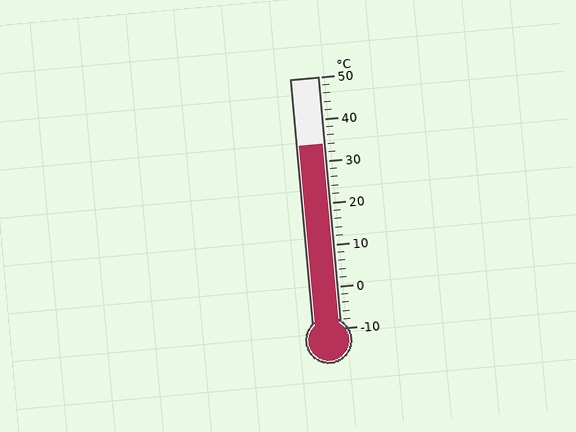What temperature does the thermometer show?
The thermometer shows approximately 34°C.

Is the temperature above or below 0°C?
The temperature is above 0°C.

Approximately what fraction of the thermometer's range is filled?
The thermometer is filled to approximately 75% of its range.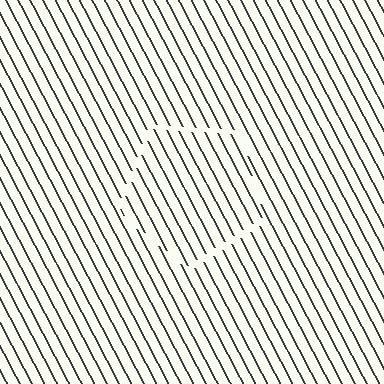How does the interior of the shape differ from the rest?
The interior of the shape contains the same grating, shifted by half a period — the contour is defined by the phase discontinuity where line-ends from the inner and outer gratings abut.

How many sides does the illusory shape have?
5 sides — the line-ends trace a pentagon.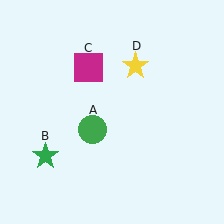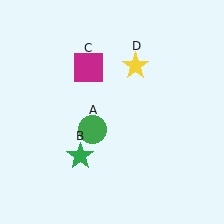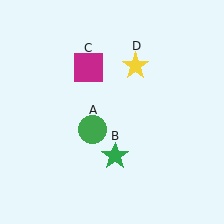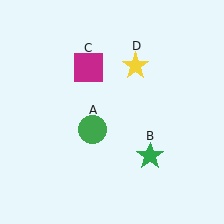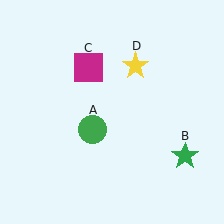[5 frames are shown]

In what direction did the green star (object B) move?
The green star (object B) moved right.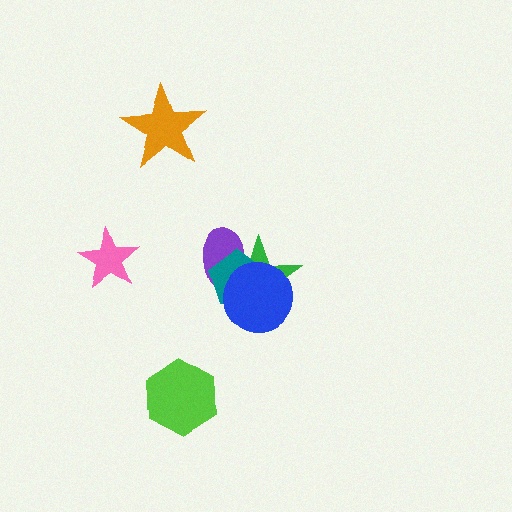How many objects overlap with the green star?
3 objects overlap with the green star.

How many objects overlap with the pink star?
0 objects overlap with the pink star.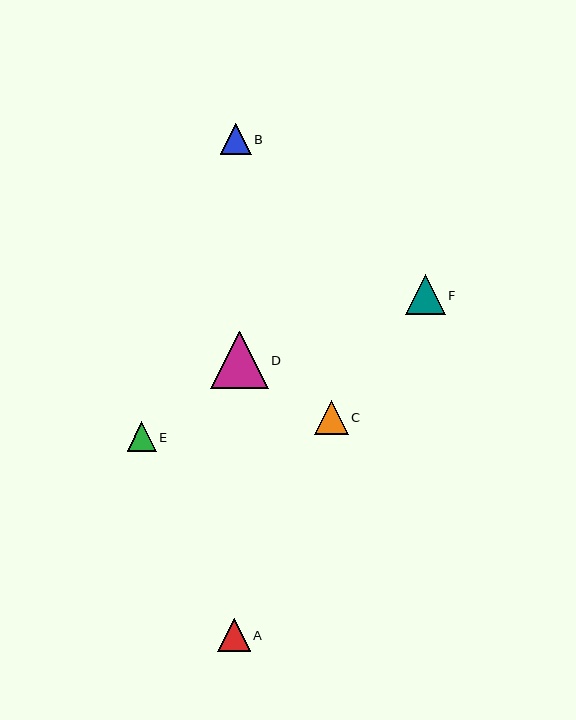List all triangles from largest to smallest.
From largest to smallest: D, F, C, A, B, E.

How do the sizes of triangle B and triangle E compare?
Triangle B and triangle E are approximately the same size.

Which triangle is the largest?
Triangle D is the largest with a size of approximately 57 pixels.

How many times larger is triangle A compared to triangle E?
Triangle A is approximately 1.1 times the size of triangle E.